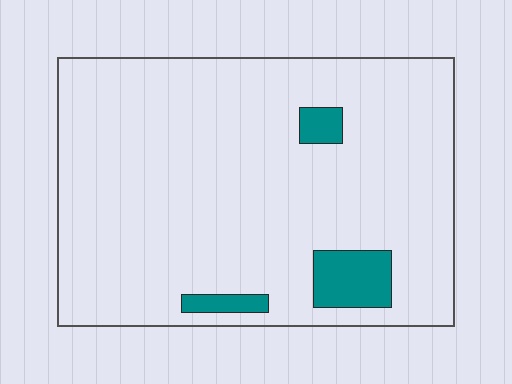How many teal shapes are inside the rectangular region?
3.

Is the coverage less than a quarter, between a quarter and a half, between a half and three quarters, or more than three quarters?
Less than a quarter.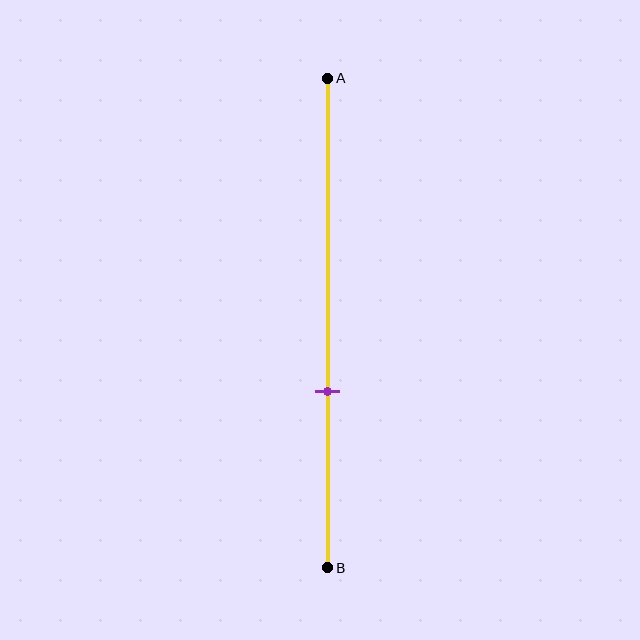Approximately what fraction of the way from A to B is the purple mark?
The purple mark is approximately 65% of the way from A to B.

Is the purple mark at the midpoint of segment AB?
No, the mark is at about 65% from A, not at the 50% midpoint.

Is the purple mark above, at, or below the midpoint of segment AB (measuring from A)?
The purple mark is below the midpoint of segment AB.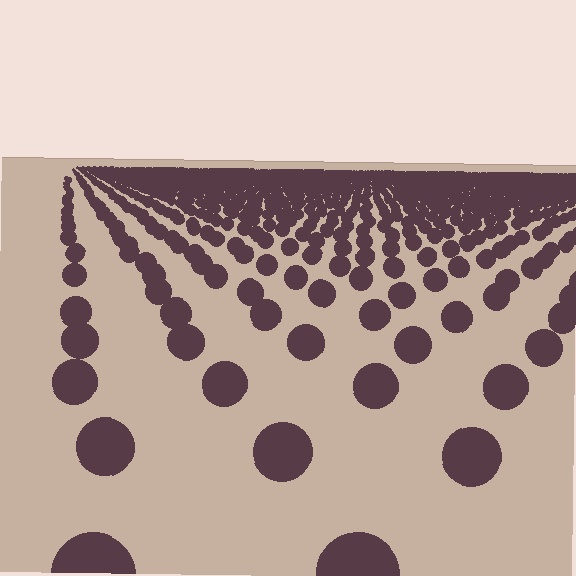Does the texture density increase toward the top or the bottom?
Density increases toward the top.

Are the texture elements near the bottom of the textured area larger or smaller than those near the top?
Larger. Near the bottom, elements are closer to the viewer and appear at a bigger on-screen size.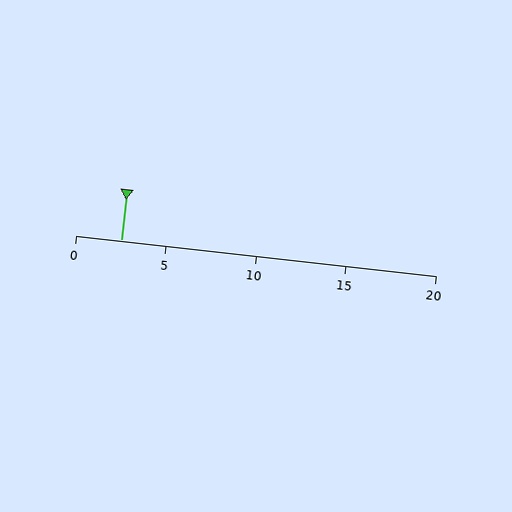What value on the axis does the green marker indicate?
The marker indicates approximately 2.5.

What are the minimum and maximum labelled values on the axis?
The axis runs from 0 to 20.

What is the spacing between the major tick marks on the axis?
The major ticks are spaced 5 apart.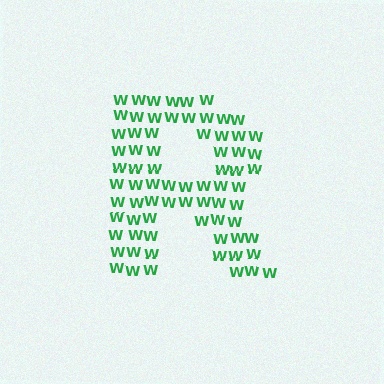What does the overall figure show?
The overall figure shows the letter R.